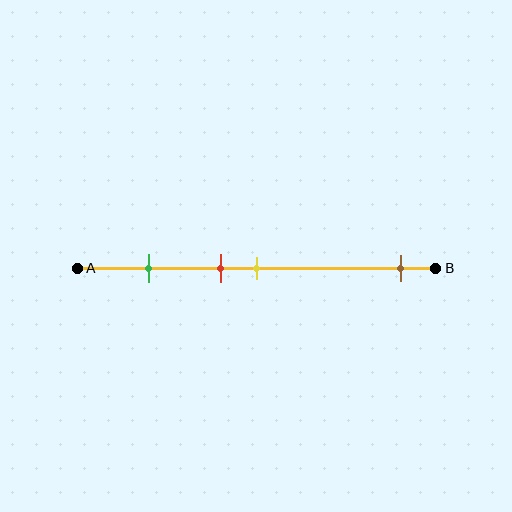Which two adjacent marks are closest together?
The red and yellow marks are the closest adjacent pair.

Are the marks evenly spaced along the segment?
No, the marks are not evenly spaced.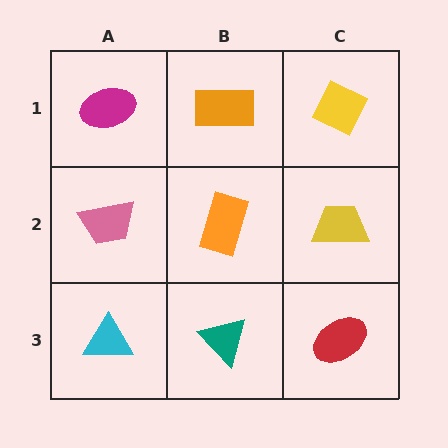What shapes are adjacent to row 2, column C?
A yellow diamond (row 1, column C), a red ellipse (row 3, column C), an orange rectangle (row 2, column B).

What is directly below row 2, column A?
A cyan triangle.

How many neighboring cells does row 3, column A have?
2.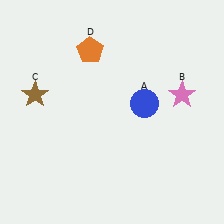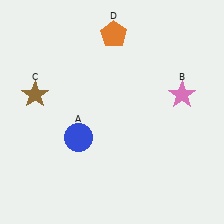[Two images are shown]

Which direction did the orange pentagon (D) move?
The orange pentagon (D) moved right.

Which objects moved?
The objects that moved are: the blue circle (A), the orange pentagon (D).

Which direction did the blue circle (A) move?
The blue circle (A) moved left.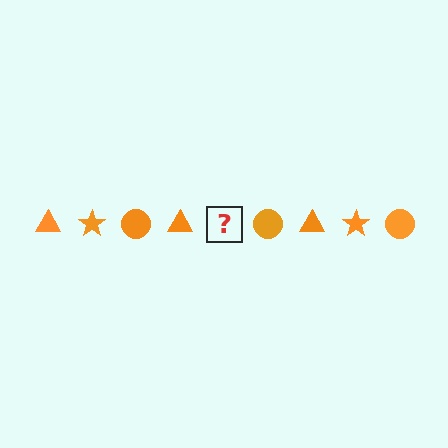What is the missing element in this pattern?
The missing element is an orange star.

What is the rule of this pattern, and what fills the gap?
The rule is that the pattern cycles through triangle, star, circle shapes in orange. The gap should be filled with an orange star.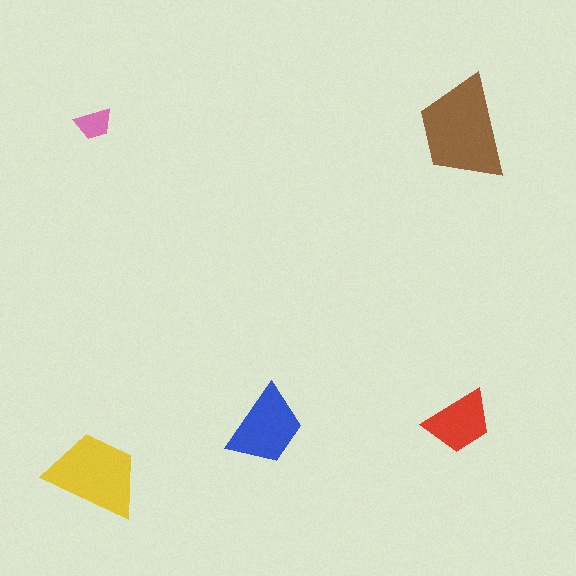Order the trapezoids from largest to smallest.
the brown one, the yellow one, the blue one, the red one, the pink one.